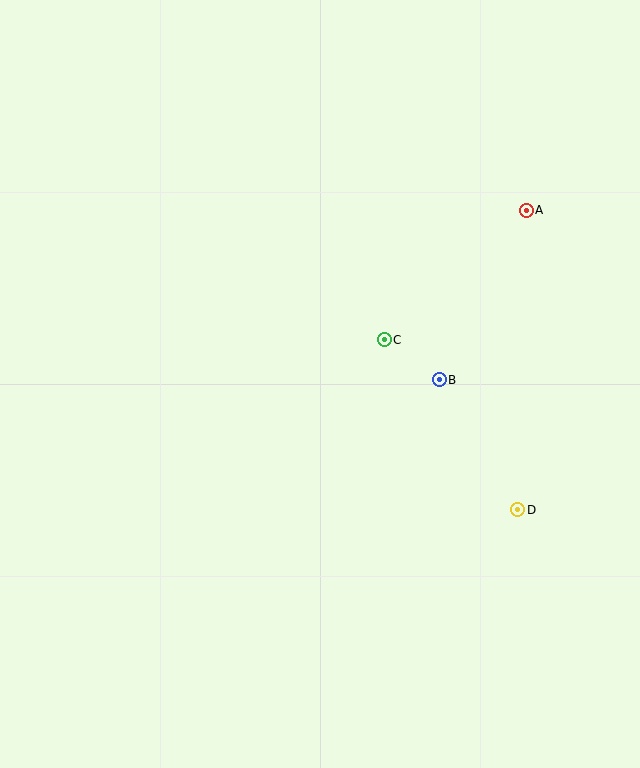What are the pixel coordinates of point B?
Point B is at (439, 380).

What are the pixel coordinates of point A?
Point A is at (526, 210).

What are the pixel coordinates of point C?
Point C is at (384, 340).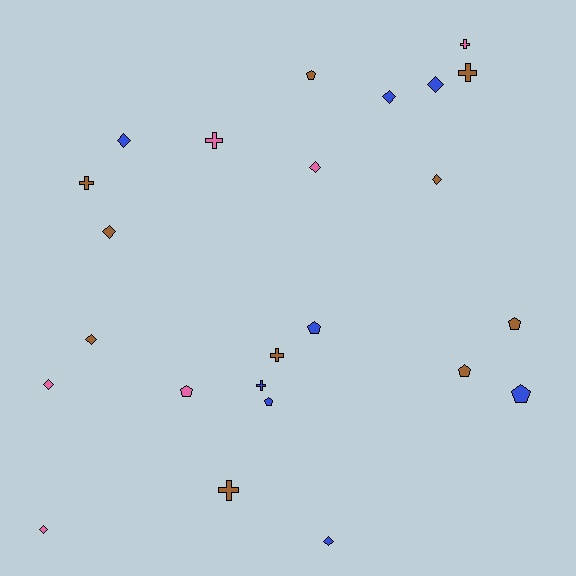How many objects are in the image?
There are 24 objects.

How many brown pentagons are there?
There are 3 brown pentagons.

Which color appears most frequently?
Brown, with 10 objects.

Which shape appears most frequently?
Diamond, with 10 objects.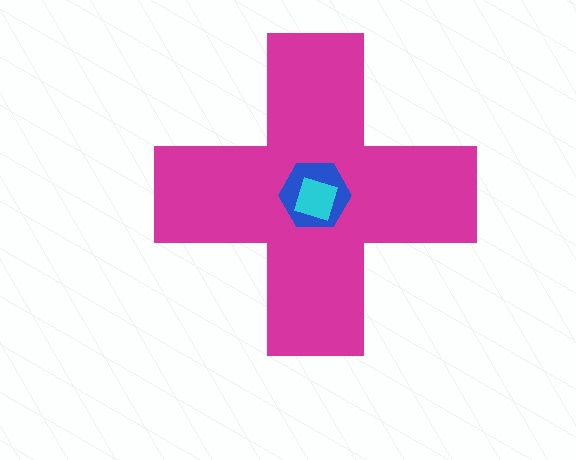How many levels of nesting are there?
3.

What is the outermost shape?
The magenta cross.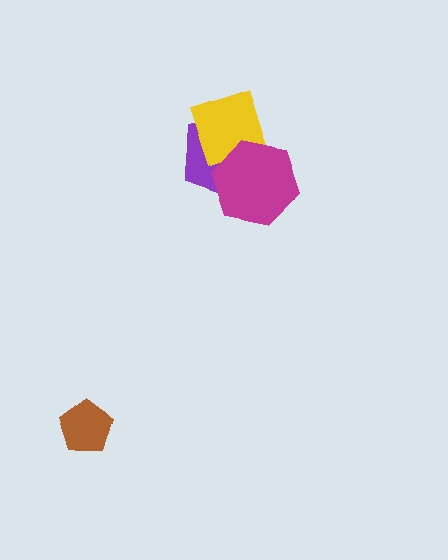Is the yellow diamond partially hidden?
Yes, it is partially covered by another shape.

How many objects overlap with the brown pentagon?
0 objects overlap with the brown pentagon.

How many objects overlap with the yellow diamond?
2 objects overlap with the yellow diamond.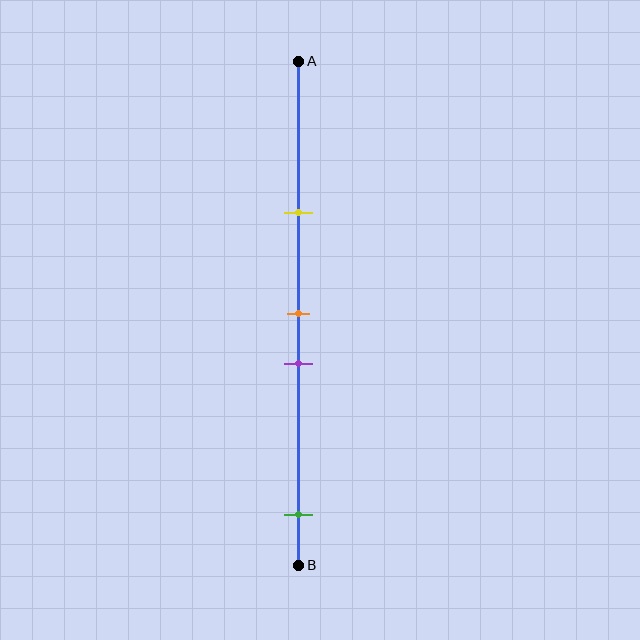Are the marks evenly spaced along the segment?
No, the marks are not evenly spaced.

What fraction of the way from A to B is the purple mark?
The purple mark is approximately 60% (0.6) of the way from A to B.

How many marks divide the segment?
There are 4 marks dividing the segment.